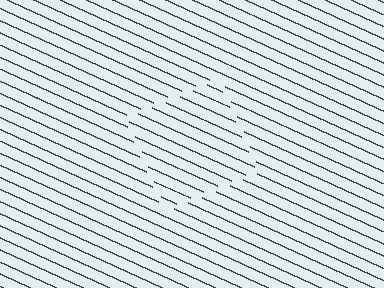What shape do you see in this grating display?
An illusory square. The interior of the shape contains the same grating, shifted by half a period — the contour is defined by the phase discontinuity where line-ends from the inner and outer gratings abut.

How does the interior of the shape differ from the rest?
The interior of the shape contains the same grating, shifted by half a period — the contour is defined by the phase discontinuity where line-ends from the inner and outer gratings abut.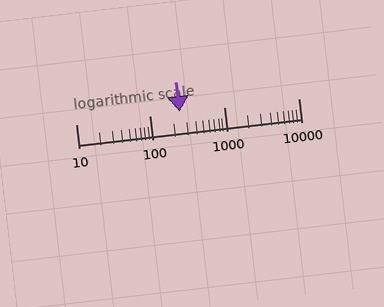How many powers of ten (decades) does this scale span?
The scale spans 3 decades, from 10 to 10000.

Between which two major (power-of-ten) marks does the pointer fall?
The pointer is between 100 and 1000.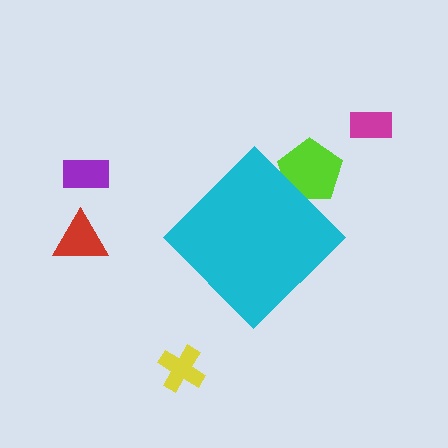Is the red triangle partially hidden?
No, the red triangle is fully visible.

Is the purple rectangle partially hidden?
No, the purple rectangle is fully visible.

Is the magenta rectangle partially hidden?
No, the magenta rectangle is fully visible.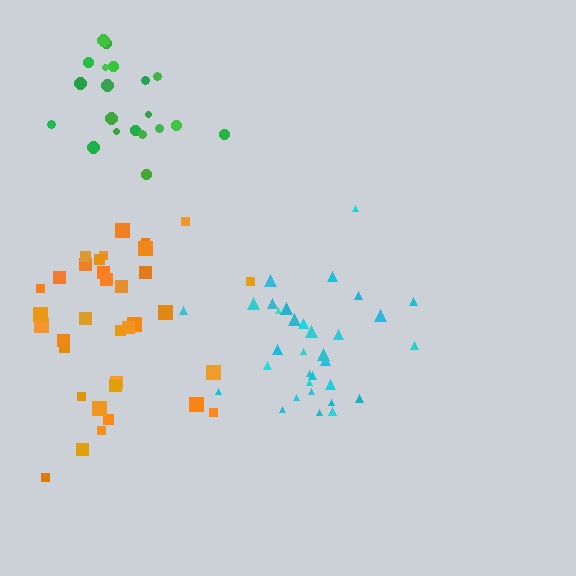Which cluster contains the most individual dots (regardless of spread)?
Orange (35).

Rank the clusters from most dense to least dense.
green, cyan, orange.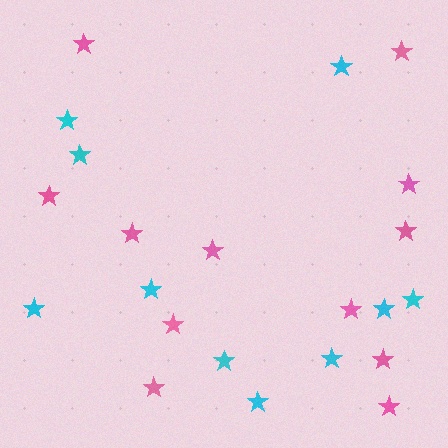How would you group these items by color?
There are 2 groups: one group of pink stars (12) and one group of cyan stars (10).